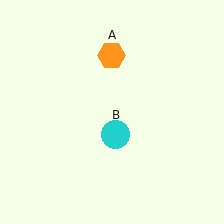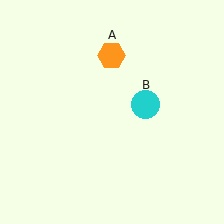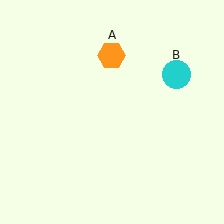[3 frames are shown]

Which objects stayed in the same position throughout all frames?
Orange hexagon (object A) remained stationary.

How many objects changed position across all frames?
1 object changed position: cyan circle (object B).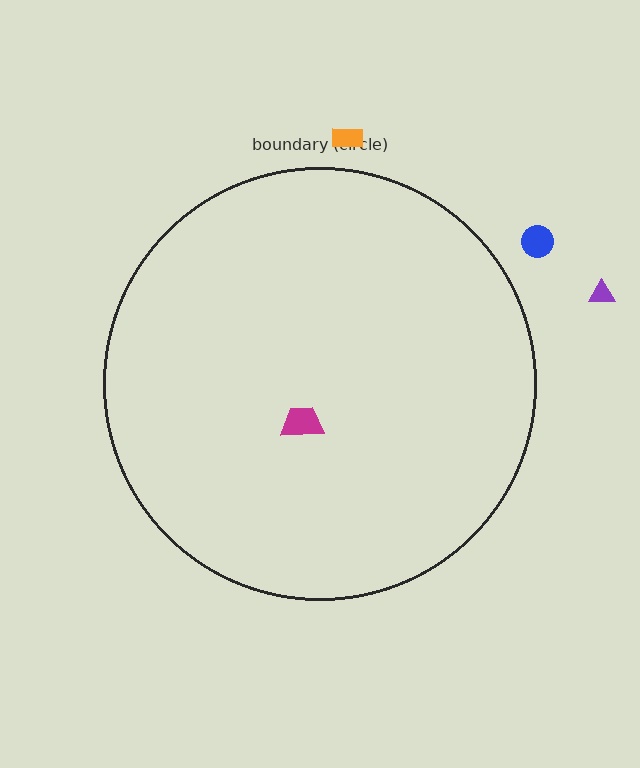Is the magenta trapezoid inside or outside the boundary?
Inside.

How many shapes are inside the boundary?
1 inside, 3 outside.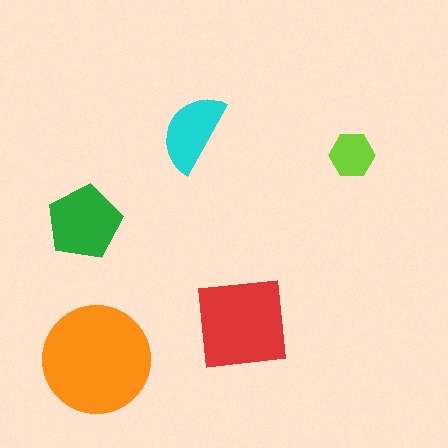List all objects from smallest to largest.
The lime hexagon, the cyan semicircle, the green pentagon, the red square, the orange circle.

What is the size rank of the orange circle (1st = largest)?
1st.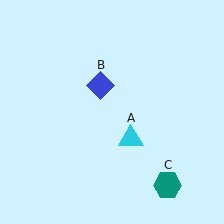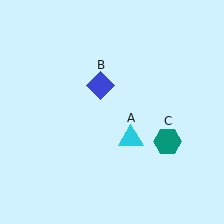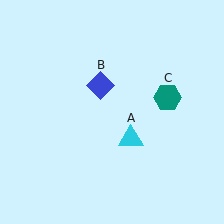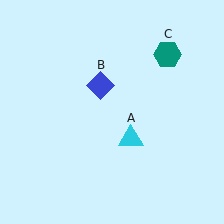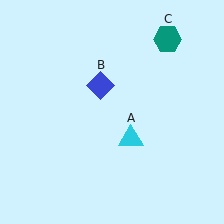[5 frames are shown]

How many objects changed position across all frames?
1 object changed position: teal hexagon (object C).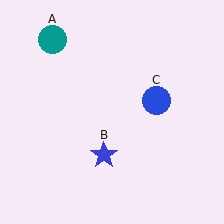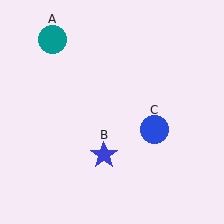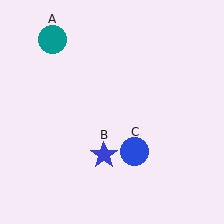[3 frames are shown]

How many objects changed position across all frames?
1 object changed position: blue circle (object C).